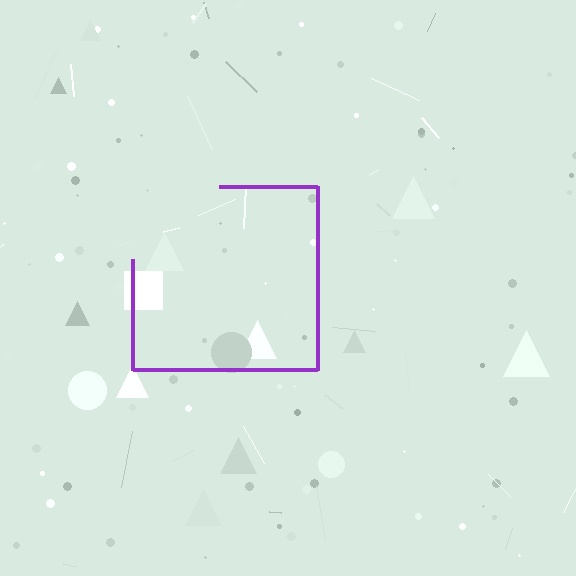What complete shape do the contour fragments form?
The contour fragments form a square.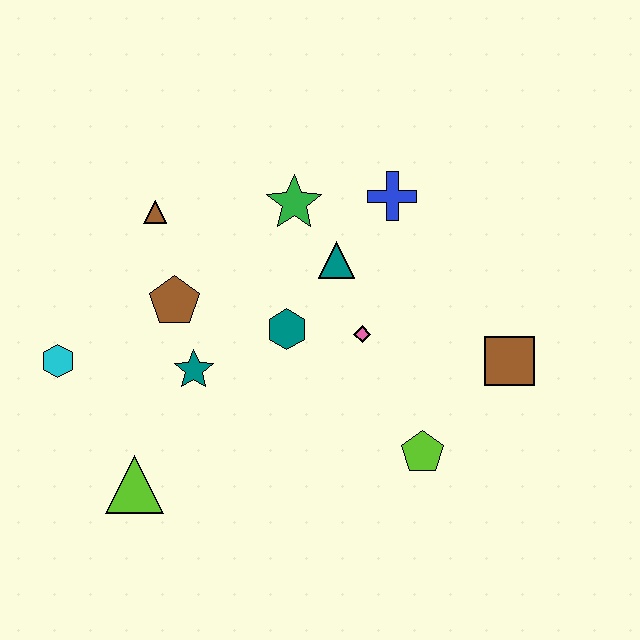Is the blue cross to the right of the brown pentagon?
Yes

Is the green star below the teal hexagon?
No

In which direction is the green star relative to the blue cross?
The green star is to the left of the blue cross.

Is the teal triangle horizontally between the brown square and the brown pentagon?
Yes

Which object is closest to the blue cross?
The teal triangle is closest to the blue cross.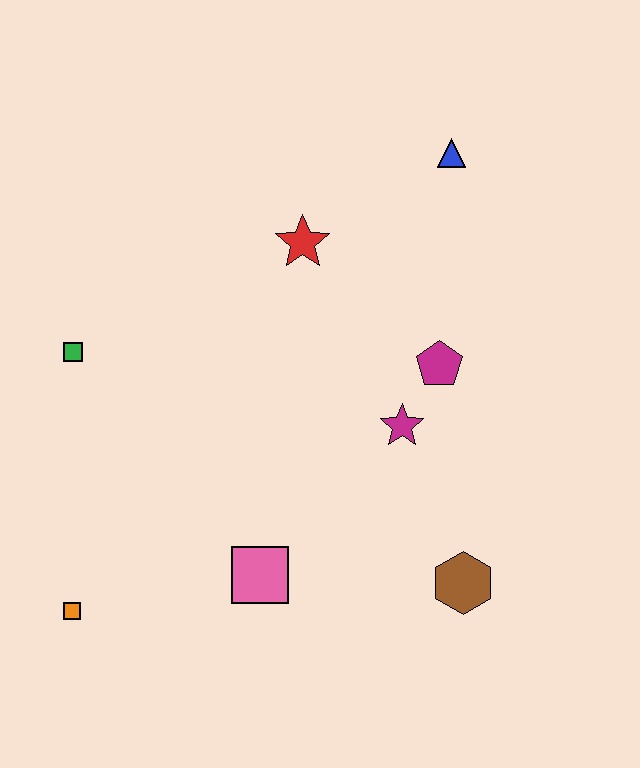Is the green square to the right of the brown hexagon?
No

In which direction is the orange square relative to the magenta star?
The orange square is to the left of the magenta star.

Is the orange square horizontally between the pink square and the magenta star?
No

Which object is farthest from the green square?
The brown hexagon is farthest from the green square.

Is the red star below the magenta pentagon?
No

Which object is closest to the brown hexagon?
The magenta star is closest to the brown hexagon.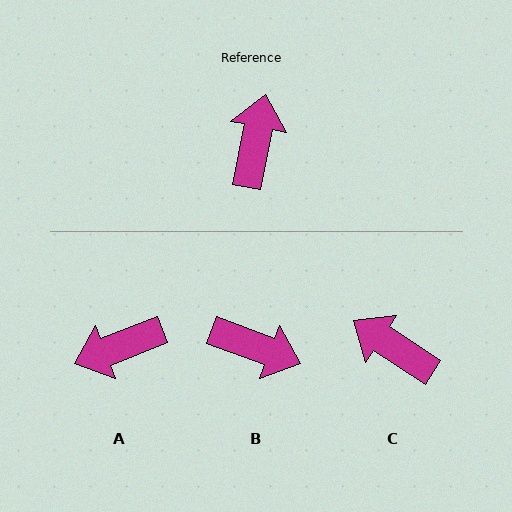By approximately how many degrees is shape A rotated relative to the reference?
Approximately 123 degrees counter-clockwise.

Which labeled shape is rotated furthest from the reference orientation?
A, about 123 degrees away.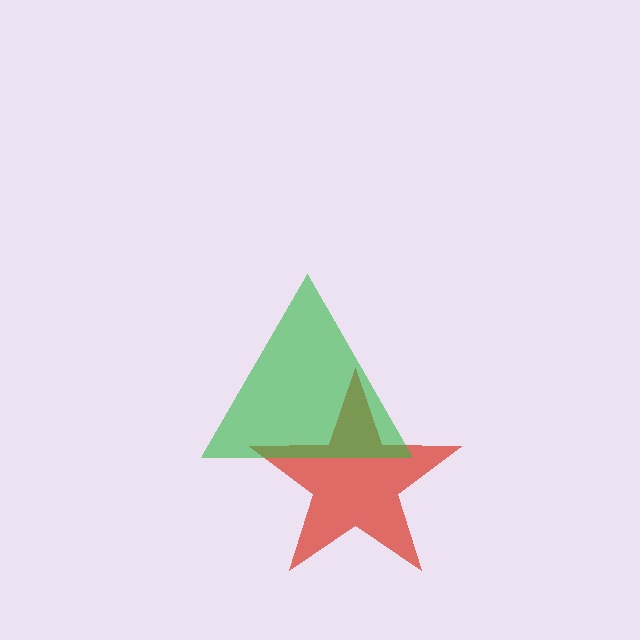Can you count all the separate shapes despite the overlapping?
Yes, there are 2 separate shapes.